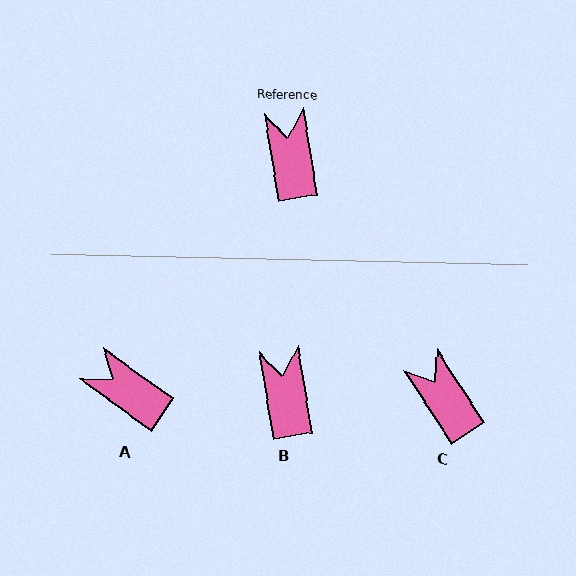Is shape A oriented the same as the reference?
No, it is off by about 45 degrees.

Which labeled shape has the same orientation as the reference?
B.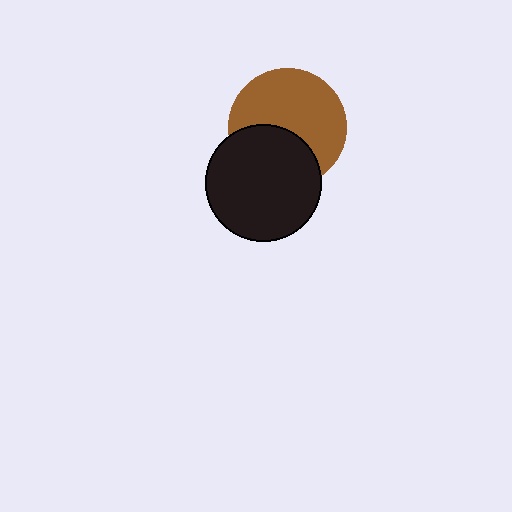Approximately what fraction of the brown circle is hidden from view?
Roughly 37% of the brown circle is hidden behind the black circle.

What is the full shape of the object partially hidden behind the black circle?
The partially hidden object is a brown circle.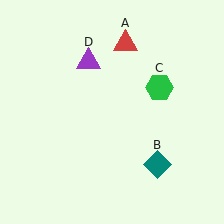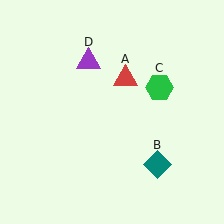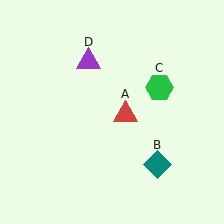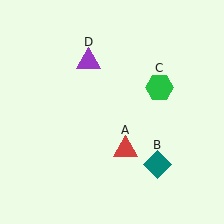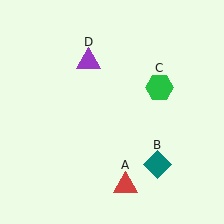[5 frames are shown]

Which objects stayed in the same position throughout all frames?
Teal diamond (object B) and green hexagon (object C) and purple triangle (object D) remained stationary.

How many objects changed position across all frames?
1 object changed position: red triangle (object A).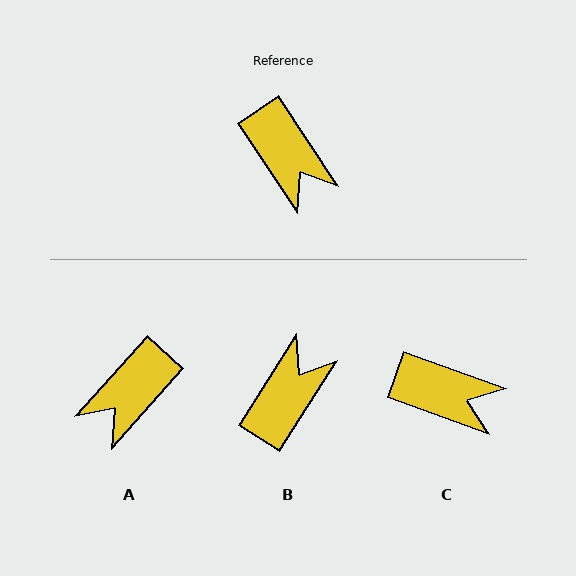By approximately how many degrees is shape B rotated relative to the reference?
Approximately 114 degrees counter-clockwise.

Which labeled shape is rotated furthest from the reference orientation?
B, about 114 degrees away.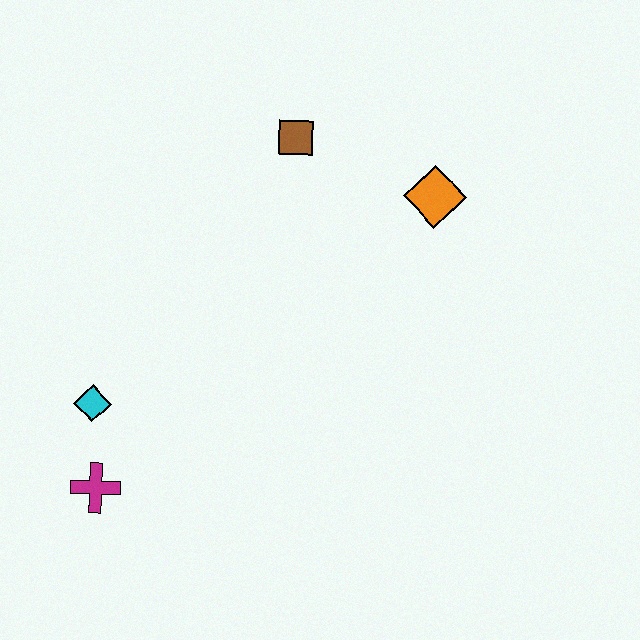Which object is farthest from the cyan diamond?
The orange diamond is farthest from the cyan diamond.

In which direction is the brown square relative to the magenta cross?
The brown square is above the magenta cross.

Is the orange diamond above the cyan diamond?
Yes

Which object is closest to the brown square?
The orange diamond is closest to the brown square.